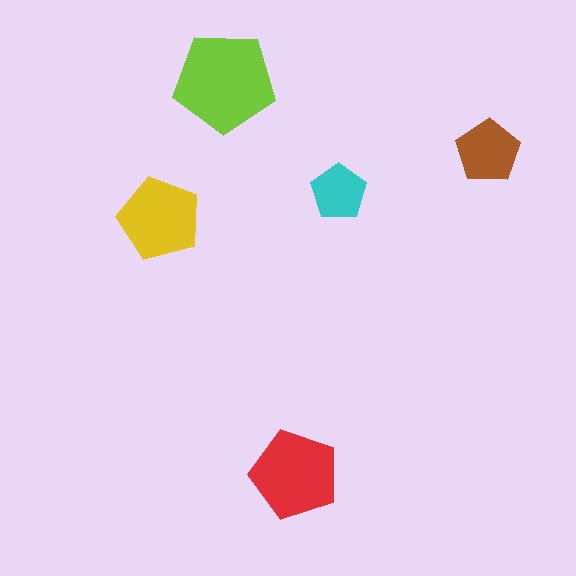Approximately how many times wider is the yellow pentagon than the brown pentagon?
About 1.5 times wider.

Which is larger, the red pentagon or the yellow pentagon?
The red one.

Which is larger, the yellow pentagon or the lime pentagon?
The lime one.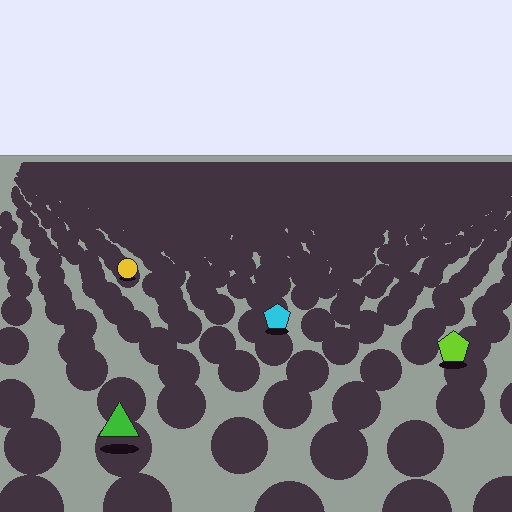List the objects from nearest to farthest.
From nearest to farthest: the green triangle, the lime pentagon, the cyan pentagon, the yellow circle.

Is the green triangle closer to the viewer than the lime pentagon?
Yes. The green triangle is closer — you can tell from the texture gradient: the ground texture is coarser near it.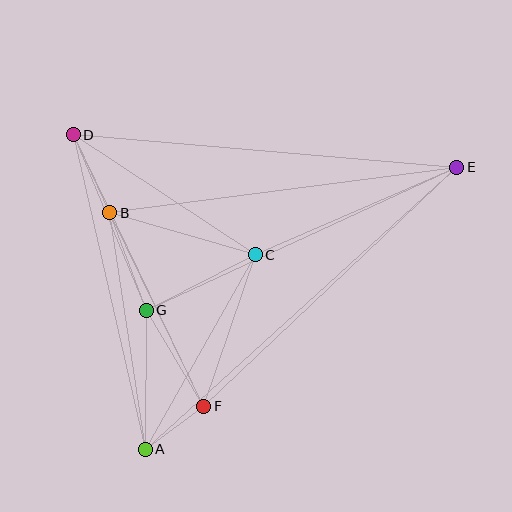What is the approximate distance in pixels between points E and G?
The distance between E and G is approximately 342 pixels.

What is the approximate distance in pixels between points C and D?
The distance between C and D is approximately 218 pixels.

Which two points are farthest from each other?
Points A and E are farthest from each other.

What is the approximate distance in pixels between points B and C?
The distance between B and C is approximately 151 pixels.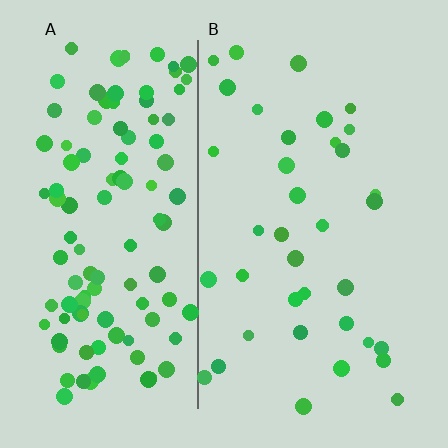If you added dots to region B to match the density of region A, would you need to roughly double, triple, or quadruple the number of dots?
Approximately triple.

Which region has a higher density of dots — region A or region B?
A (the left).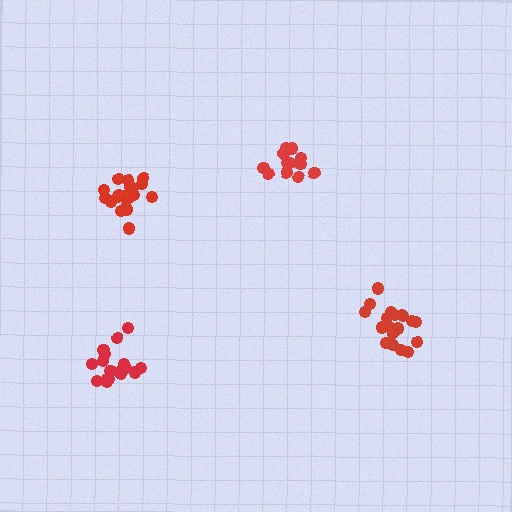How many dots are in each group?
Group 1: 13 dots, Group 2: 19 dots, Group 3: 17 dots, Group 4: 19 dots (68 total).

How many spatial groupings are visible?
There are 4 spatial groupings.